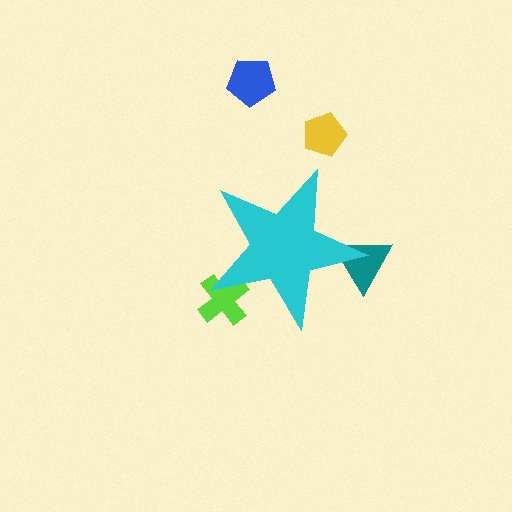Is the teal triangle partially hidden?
Yes, the teal triangle is partially hidden behind the cyan star.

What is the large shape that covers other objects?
A cyan star.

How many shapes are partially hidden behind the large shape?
2 shapes are partially hidden.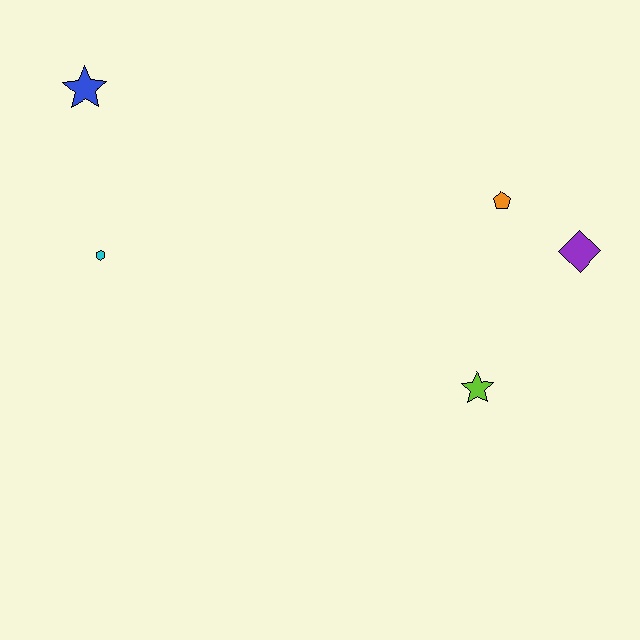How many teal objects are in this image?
There are no teal objects.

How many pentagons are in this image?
There is 1 pentagon.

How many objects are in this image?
There are 5 objects.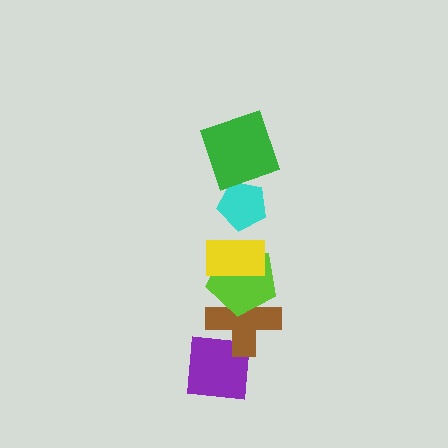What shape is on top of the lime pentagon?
The yellow rectangle is on top of the lime pentagon.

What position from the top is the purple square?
The purple square is 6th from the top.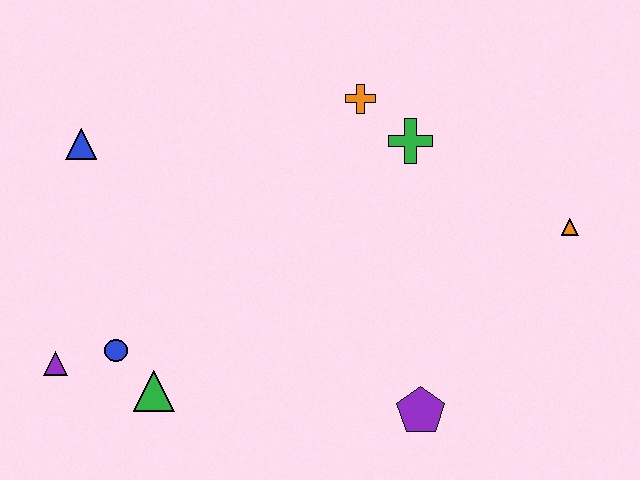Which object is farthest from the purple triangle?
The orange triangle is farthest from the purple triangle.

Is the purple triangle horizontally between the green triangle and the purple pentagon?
No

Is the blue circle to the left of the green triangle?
Yes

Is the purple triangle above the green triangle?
Yes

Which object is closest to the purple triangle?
The blue circle is closest to the purple triangle.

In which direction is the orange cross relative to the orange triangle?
The orange cross is to the left of the orange triangle.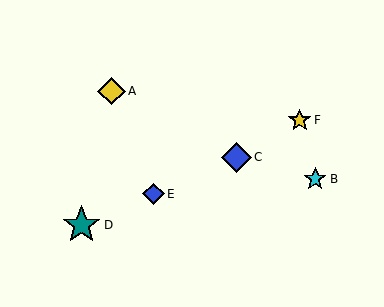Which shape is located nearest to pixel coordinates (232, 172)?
The blue diamond (labeled C) at (236, 157) is nearest to that location.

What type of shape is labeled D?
Shape D is a teal star.